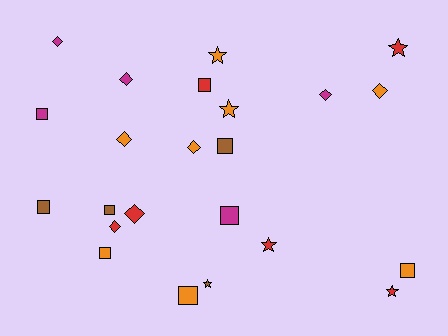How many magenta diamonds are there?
There are 3 magenta diamonds.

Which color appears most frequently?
Orange, with 8 objects.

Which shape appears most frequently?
Square, with 9 objects.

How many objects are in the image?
There are 23 objects.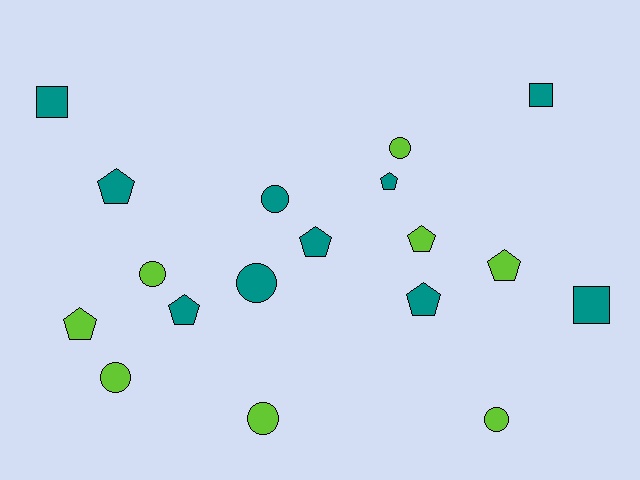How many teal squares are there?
There are 3 teal squares.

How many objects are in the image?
There are 18 objects.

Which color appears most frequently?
Teal, with 10 objects.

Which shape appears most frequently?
Pentagon, with 8 objects.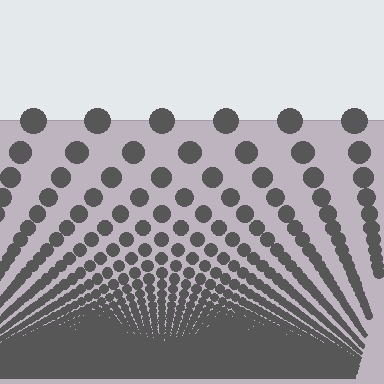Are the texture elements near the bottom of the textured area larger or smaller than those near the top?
Smaller. The gradient is inverted — elements near the bottom are smaller and denser.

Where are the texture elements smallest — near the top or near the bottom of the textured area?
Near the bottom.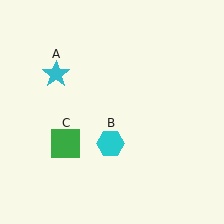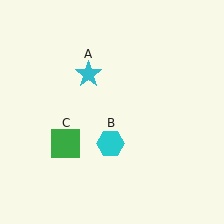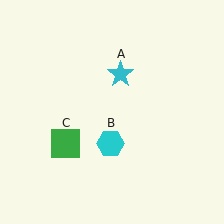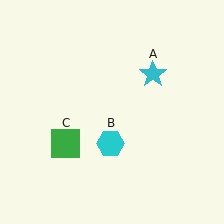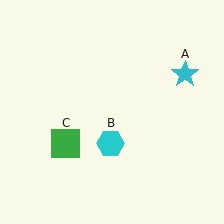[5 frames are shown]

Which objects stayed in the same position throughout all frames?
Cyan hexagon (object B) and green square (object C) remained stationary.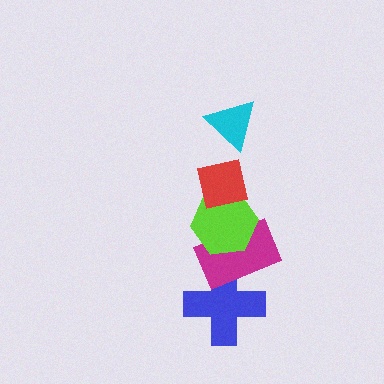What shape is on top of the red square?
The cyan triangle is on top of the red square.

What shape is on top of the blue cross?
The magenta rectangle is on top of the blue cross.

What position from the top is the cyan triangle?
The cyan triangle is 1st from the top.